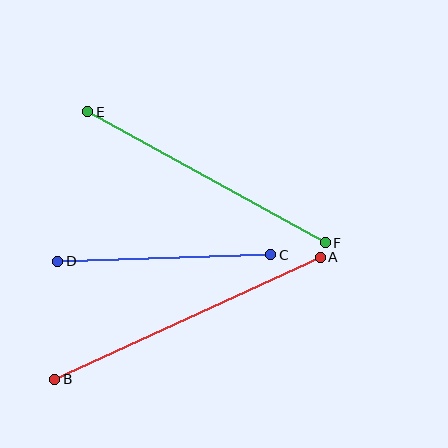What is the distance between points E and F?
The distance is approximately 271 pixels.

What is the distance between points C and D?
The distance is approximately 213 pixels.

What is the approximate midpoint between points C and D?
The midpoint is at approximately (164, 258) pixels.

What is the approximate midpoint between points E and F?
The midpoint is at approximately (206, 177) pixels.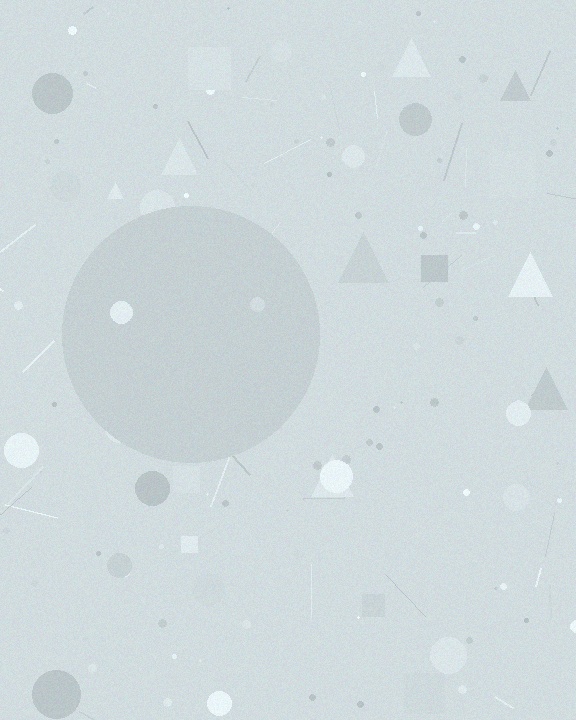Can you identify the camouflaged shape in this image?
The camouflaged shape is a circle.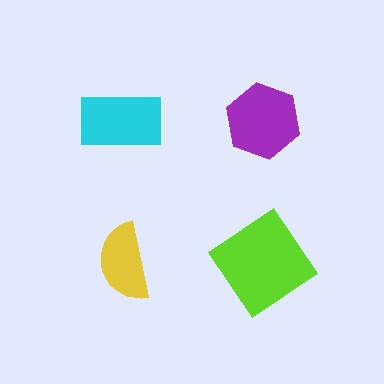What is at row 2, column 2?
A lime diamond.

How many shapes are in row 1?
2 shapes.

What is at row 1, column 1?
A cyan rectangle.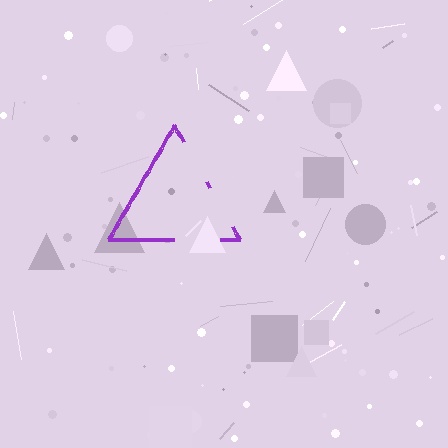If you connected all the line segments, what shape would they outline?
They would outline a triangle.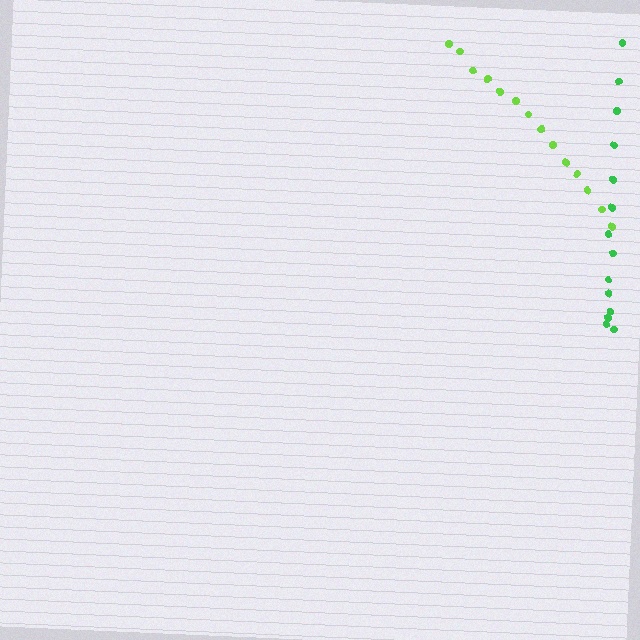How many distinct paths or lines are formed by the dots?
There are 2 distinct paths.